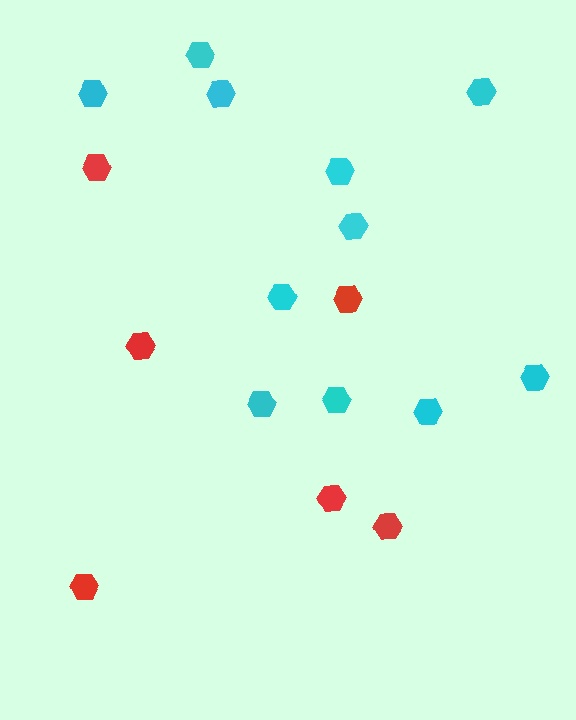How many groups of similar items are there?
There are 2 groups: one group of cyan hexagons (11) and one group of red hexagons (6).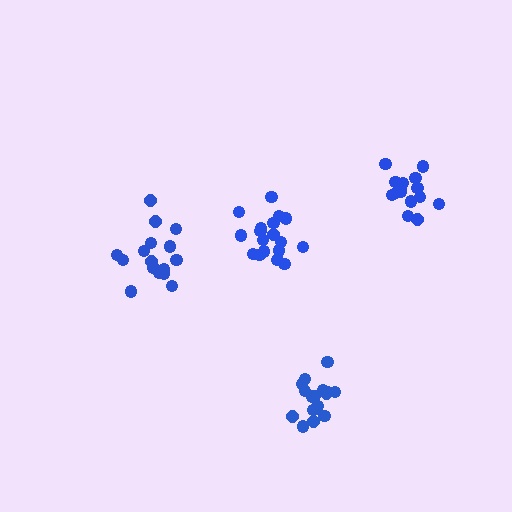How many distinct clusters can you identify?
There are 4 distinct clusters.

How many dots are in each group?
Group 1: 15 dots, Group 2: 17 dots, Group 3: 18 dots, Group 4: 17 dots (67 total).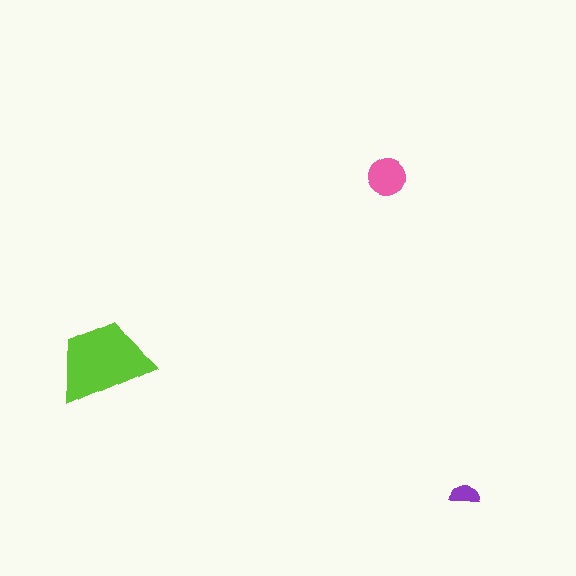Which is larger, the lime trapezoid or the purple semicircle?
The lime trapezoid.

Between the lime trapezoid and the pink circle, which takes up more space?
The lime trapezoid.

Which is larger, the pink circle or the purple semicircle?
The pink circle.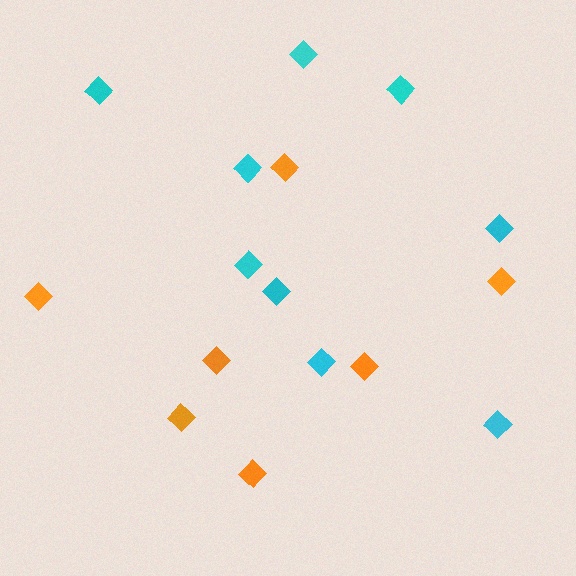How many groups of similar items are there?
There are 2 groups: one group of cyan diamonds (9) and one group of orange diamonds (7).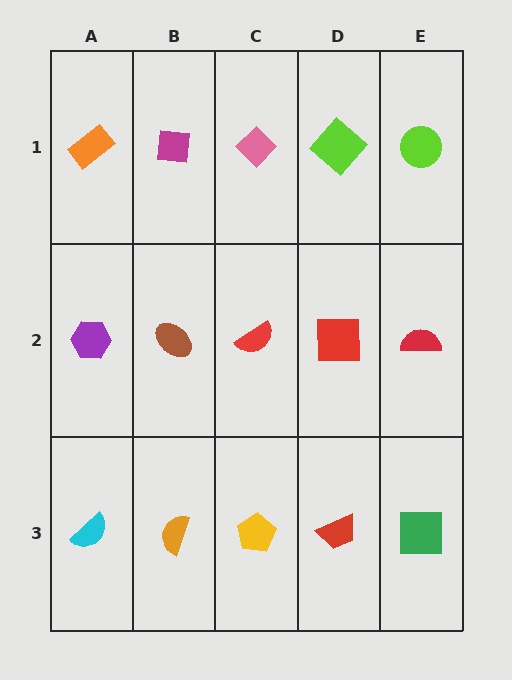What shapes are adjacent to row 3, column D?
A red square (row 2, column D), a yellow pentagon (row 3, column C), a green square (row 3, column E).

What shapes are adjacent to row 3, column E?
A red semicircle (row 2, column E), a red trapezoid (row 3, column D).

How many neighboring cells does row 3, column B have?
3.